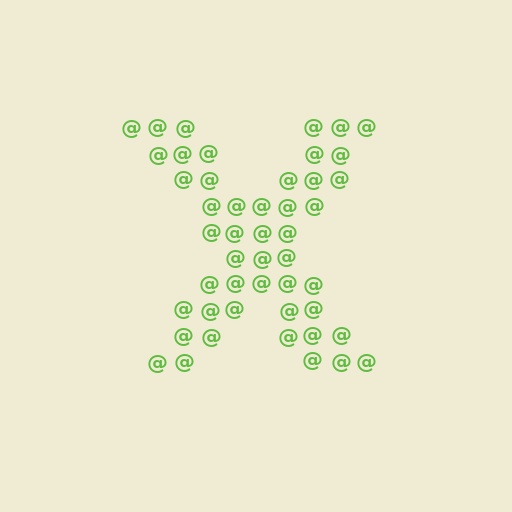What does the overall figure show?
The overall figure shows the letter X.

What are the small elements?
The small elements are at signs.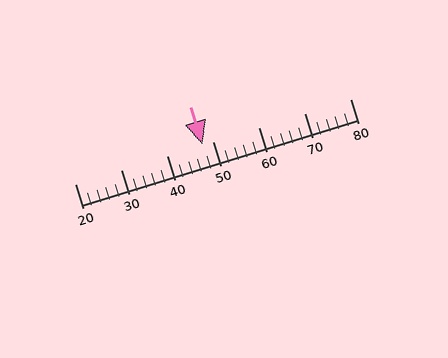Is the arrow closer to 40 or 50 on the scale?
The arrow is closer to 50.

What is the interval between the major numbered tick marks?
The major tick marks are spaced 10 units apart.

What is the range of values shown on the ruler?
The ruler shows values from 20 to 80.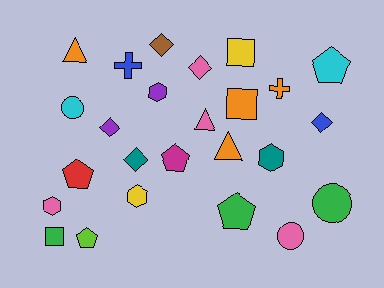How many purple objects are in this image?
There are 2 purple objects.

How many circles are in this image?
There are 3 circles.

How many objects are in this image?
There are 25 objects.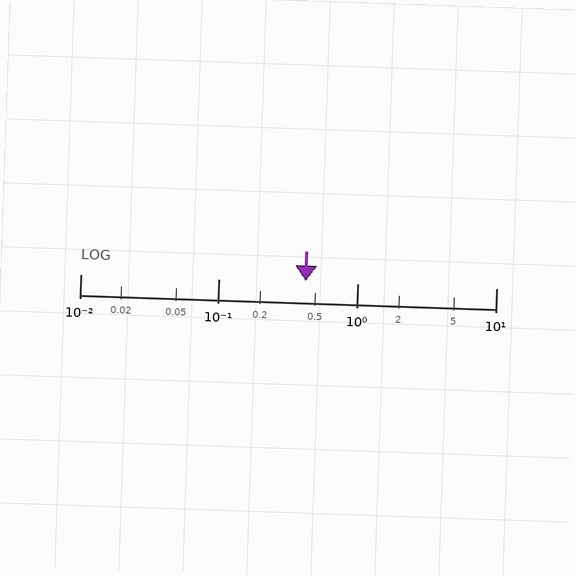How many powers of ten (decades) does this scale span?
The scale spans 3 decades, from 0.01 to 10.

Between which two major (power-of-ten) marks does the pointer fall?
The pointer is between 0.1 and 1.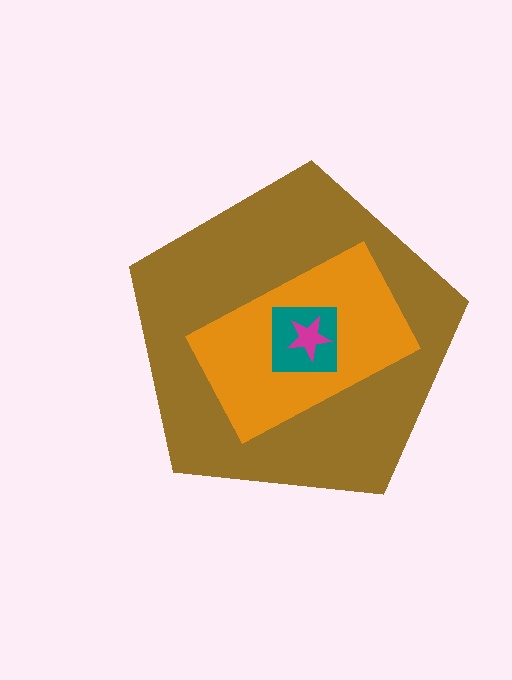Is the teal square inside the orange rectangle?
Yes.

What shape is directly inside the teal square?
The magenta star.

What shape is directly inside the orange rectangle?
The teal square.